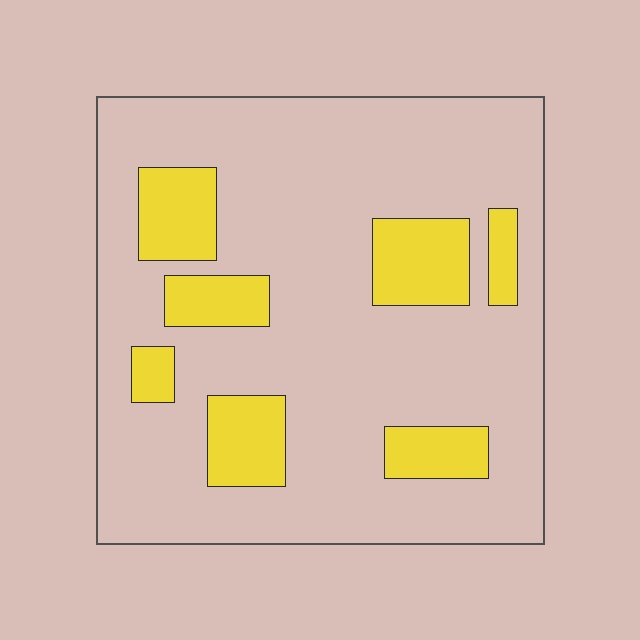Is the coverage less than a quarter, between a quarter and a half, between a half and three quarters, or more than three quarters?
Less than a quarter.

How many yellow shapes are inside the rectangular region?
7.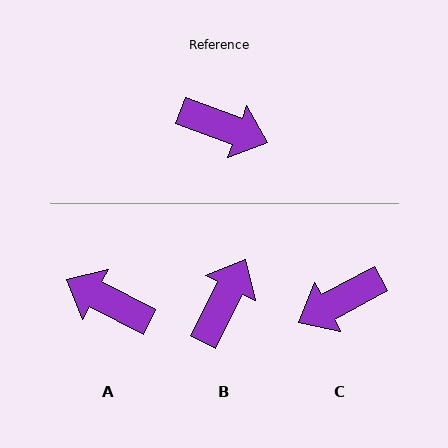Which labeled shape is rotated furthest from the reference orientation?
A, about 173 degrees away.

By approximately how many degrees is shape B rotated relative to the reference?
Approximately 83 degrees counter-clockwise.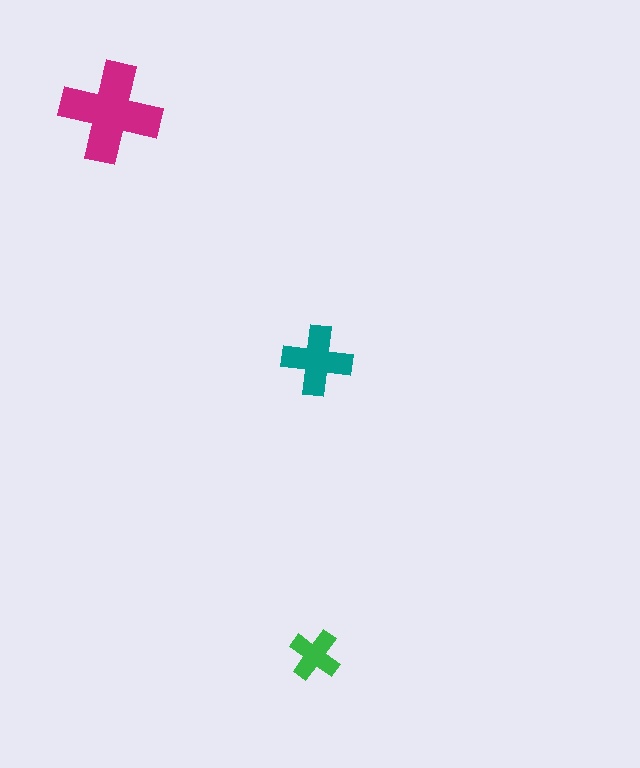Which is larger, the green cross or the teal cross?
The teal one.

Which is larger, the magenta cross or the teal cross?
The magenta one.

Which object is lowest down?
The green cross is bottommost.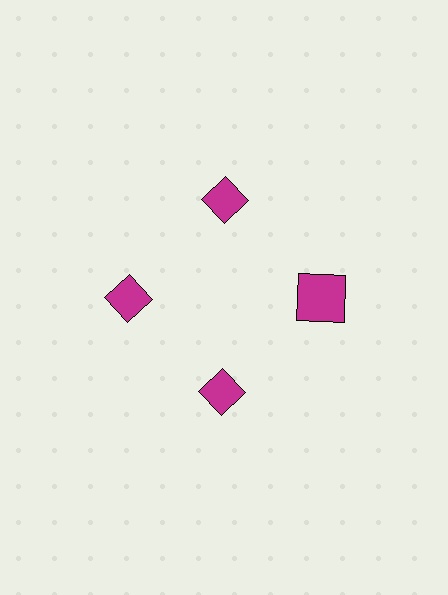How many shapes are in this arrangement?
There are 4 shapes arranged in a ring pattern.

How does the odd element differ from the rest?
It has a different shape: square instead of diamond.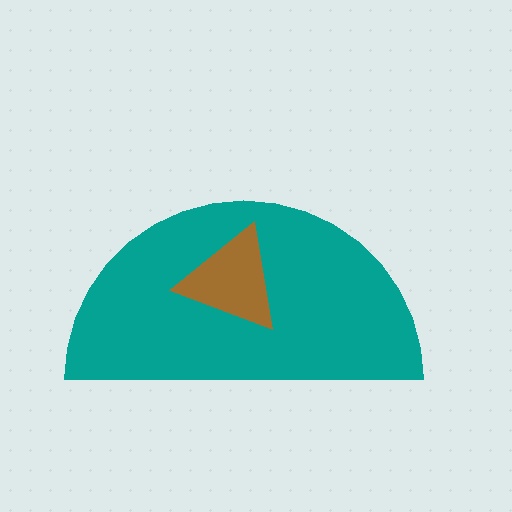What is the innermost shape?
The brown triangle.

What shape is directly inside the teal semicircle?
The brown triangle.